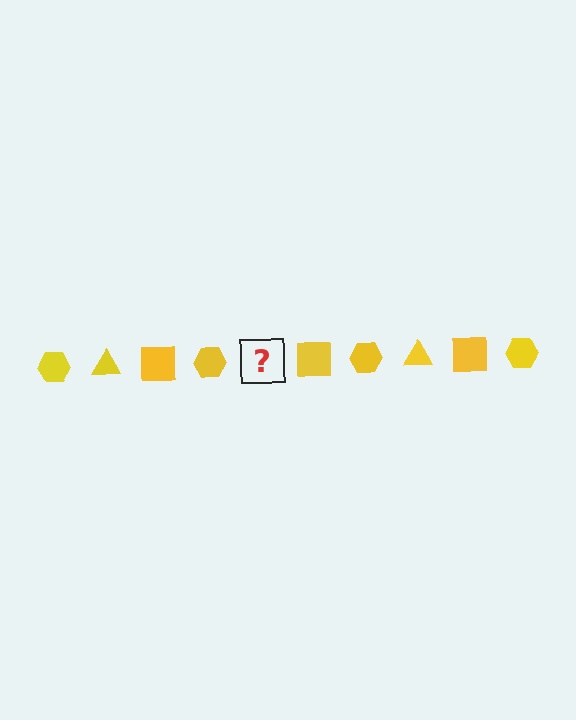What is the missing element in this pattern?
The missing element is a yellow triangle.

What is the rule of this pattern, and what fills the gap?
The rule is that the pattern cycles through hexagon, triangle, square shapes in yellow. The gap should be filled with a yellow triangle.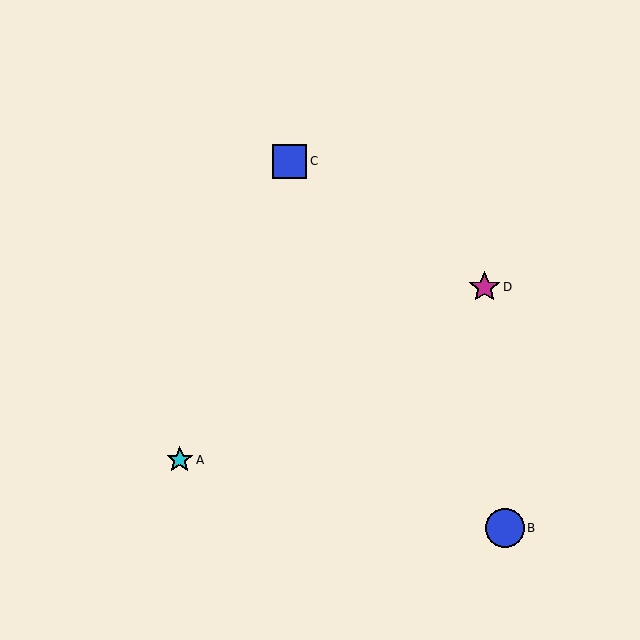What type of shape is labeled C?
Shape C is a blue square.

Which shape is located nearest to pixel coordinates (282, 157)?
The blue square (labeled C) at (290, 161) is nearest to that location.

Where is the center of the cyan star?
The center of the cyan star is at (180, 460).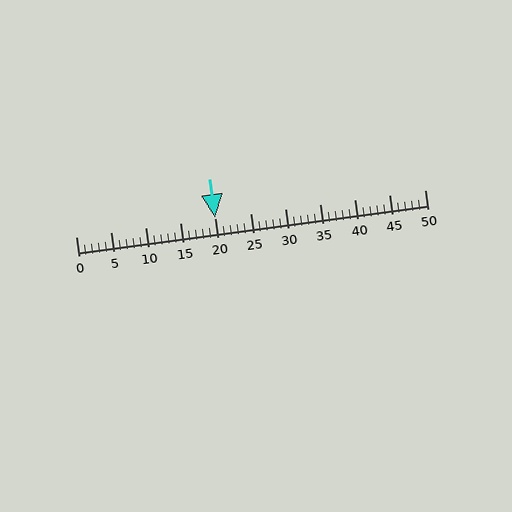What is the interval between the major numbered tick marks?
The major tick marks are spaced 5 units apart.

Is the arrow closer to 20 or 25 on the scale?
The arrow is closer to 20.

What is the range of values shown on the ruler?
The ruler shows values from 0 to 50.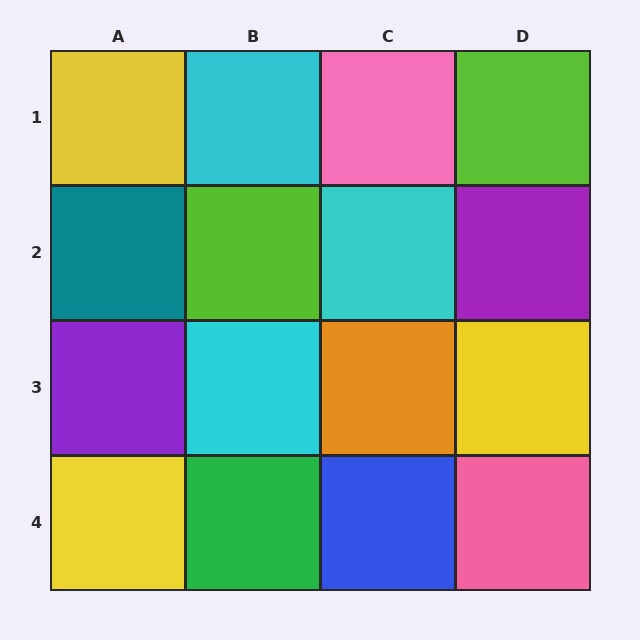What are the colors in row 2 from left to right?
Teal, lime, cyan, purple.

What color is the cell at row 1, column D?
Lime.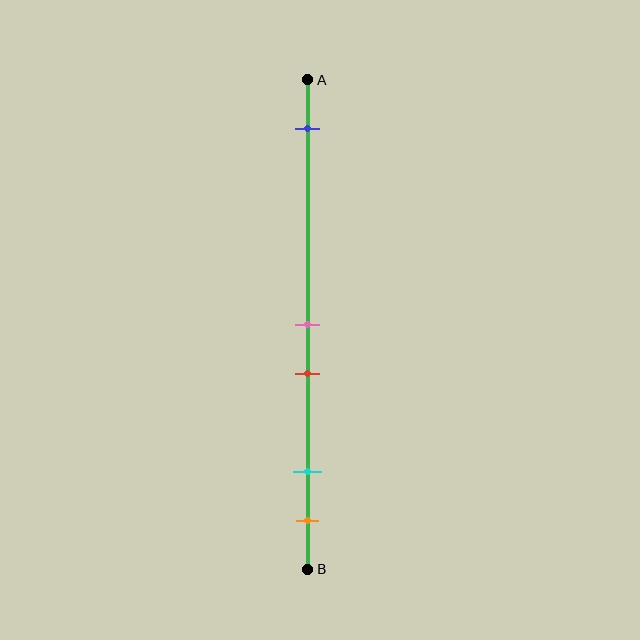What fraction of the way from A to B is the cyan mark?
The cyan mark is approximately 80% (0.8) of the way from A to B.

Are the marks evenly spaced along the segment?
No, the marks are not evenly spaced.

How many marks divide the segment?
There are 5 marks dividing the segment.